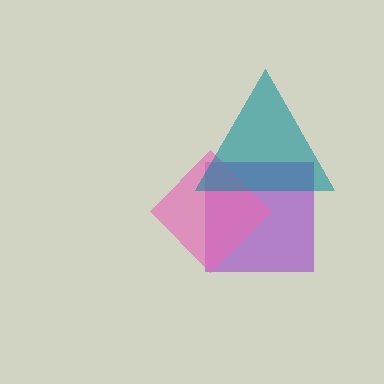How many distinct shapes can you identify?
There are 3 distinct shapes: a purple square, a pink diamond, a teal triangle.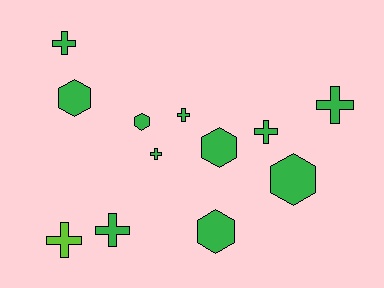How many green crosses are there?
There are 6 green crosses.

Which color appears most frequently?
Green, with 11 objects.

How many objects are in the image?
There are 12 objects.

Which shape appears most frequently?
Cross, with 7 objects.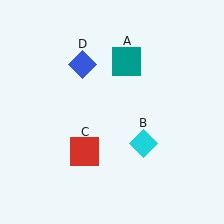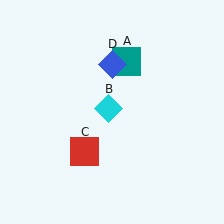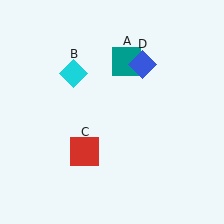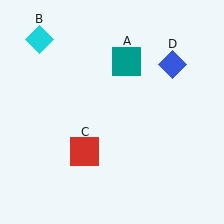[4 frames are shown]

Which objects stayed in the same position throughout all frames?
Teal square (object A) and red square (object C) remained stationary.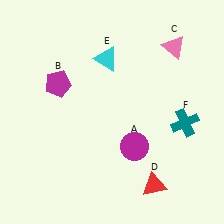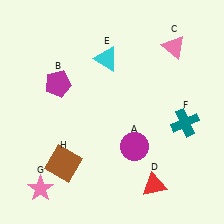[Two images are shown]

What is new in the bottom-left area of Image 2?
A pink star (G) was added in the bottom-left area of Image 2.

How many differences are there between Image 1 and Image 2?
There are 2 differences between the two images.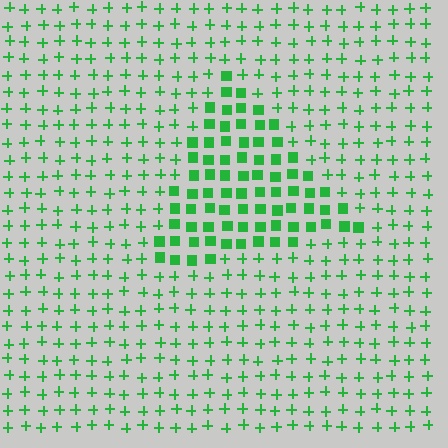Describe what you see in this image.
The image is filled with small green elements arranged in a uniform grid. A triangle-shaped region contains squares, while the surrounding area contains plus signs. The boundary is defined purely by the change in element shape.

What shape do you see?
I see a triangle.